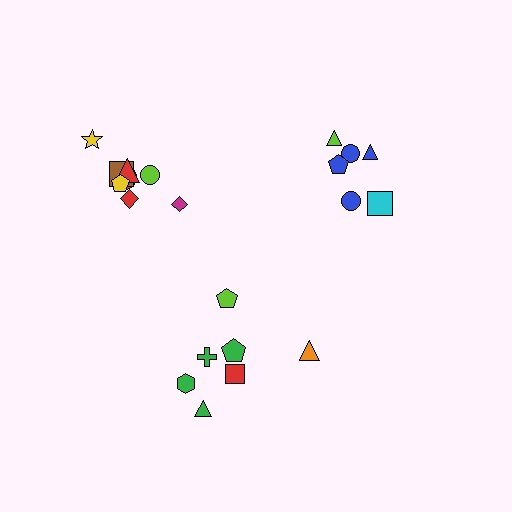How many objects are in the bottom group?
There are 7 objects.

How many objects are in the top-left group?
There are 8 objects.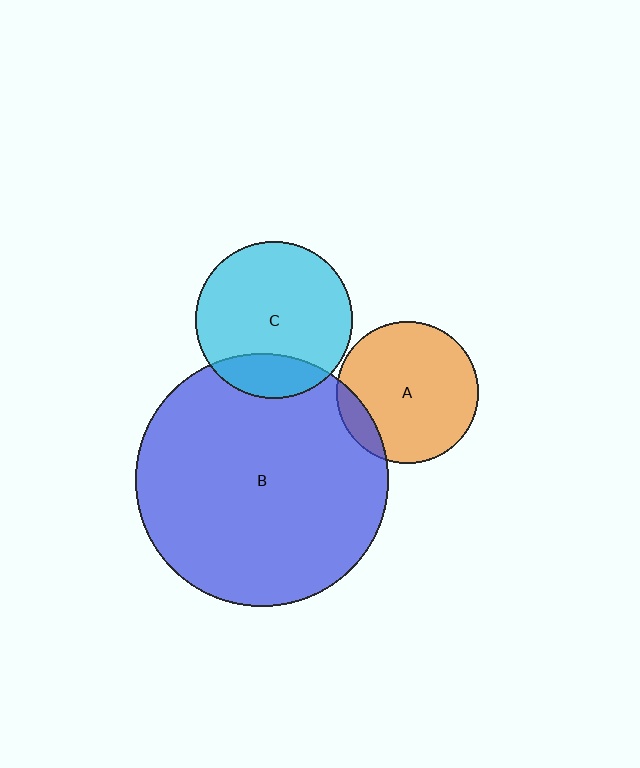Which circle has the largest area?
Circle B (blue).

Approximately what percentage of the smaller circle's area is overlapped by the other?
Approximately 20%.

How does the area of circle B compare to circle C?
Approximately 2.6 times.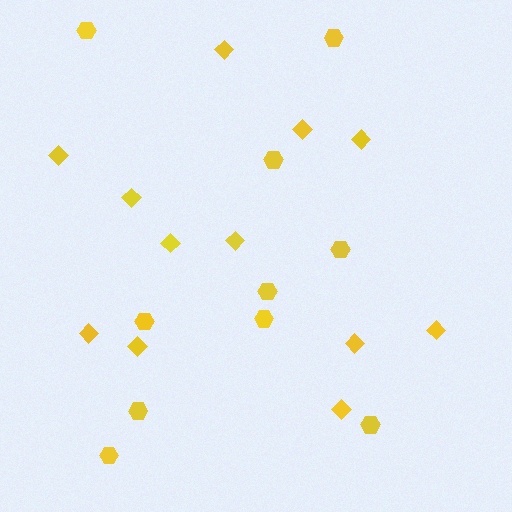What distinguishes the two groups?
There are 2 groups: one group of hexagons (10) and one group of diamonds (12).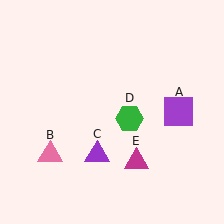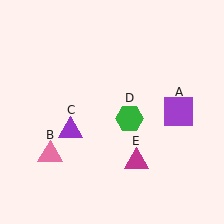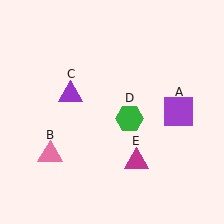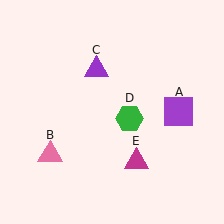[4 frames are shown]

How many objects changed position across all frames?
1 object changed position: purple triangle (object C).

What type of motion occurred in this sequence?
The purple triangle (object C) rotated clockwise around the center of the scene.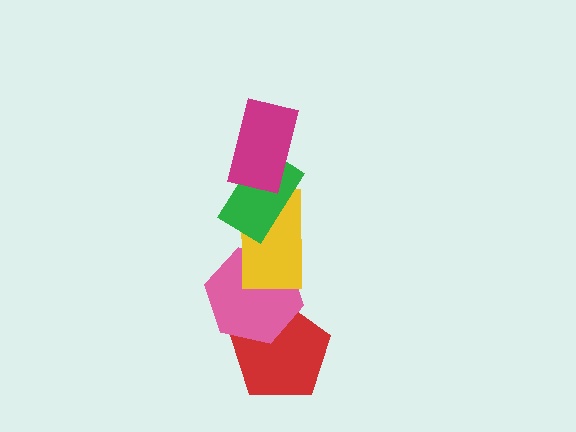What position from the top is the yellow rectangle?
The yellow rectangle is 3rd from the top.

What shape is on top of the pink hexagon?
The yellow rectangle is on top of the pink hexagon.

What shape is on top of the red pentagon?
The pink hexagon is on top of the red pentagon.